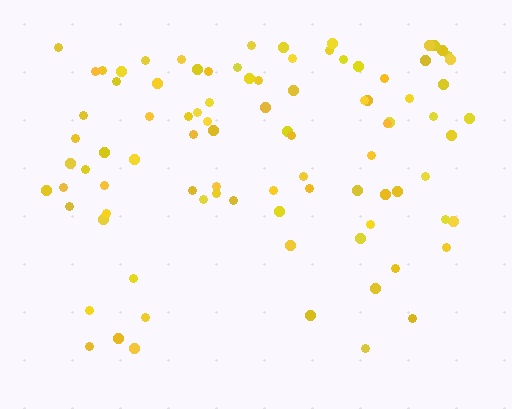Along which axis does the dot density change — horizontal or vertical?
Vertical.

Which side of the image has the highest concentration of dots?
The top.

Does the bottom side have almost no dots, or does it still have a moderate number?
Still a moderate number, just noticeably fewer than the top.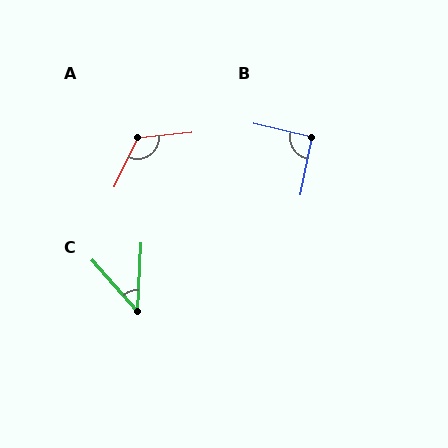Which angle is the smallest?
C, at approximately 45 degrees.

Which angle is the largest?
A, at approximately 121 degrees.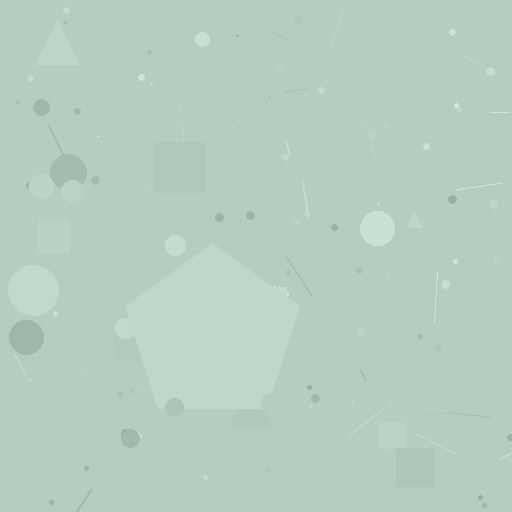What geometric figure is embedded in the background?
A pentagon is embedded in the background.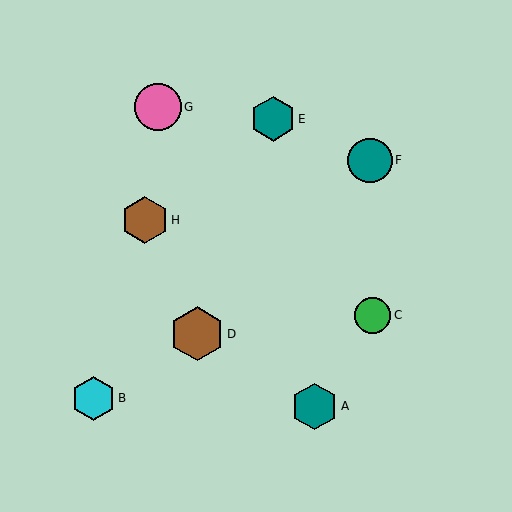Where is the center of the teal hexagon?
The center of the teal hexagon is at (314, 406).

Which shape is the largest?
The brown hexagon (labeled D) is the largest.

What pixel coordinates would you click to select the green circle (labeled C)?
Click at (373, 315) to select the green circle C.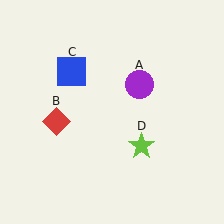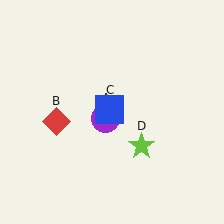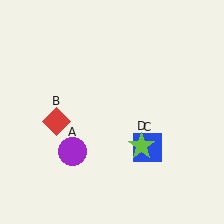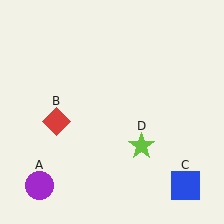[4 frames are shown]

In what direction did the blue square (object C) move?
The blue square (object C) moved down and to the right.